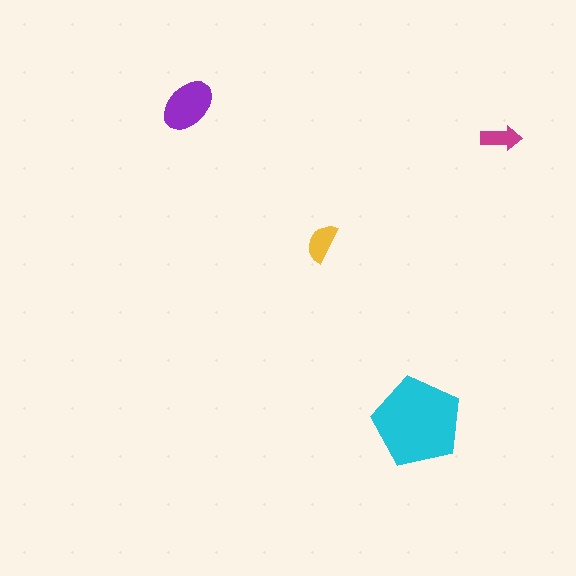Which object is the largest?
The cyan pentagon.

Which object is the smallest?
The magenta arrow.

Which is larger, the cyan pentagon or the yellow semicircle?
The cyan pentagon.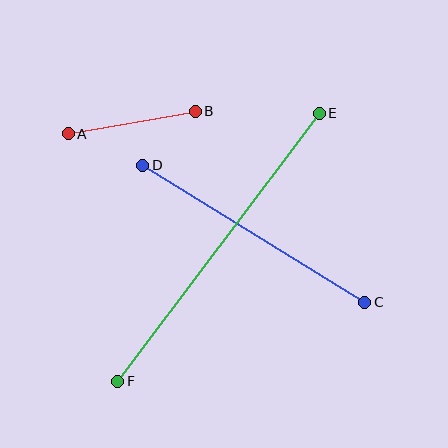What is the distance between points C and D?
The distance is approximately 261 pixels.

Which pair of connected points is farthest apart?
Points E and F are farthest apart.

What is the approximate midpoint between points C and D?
The midpoint is at approximately (254, 234) pixels.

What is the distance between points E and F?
The distance is approximately 335 pixels.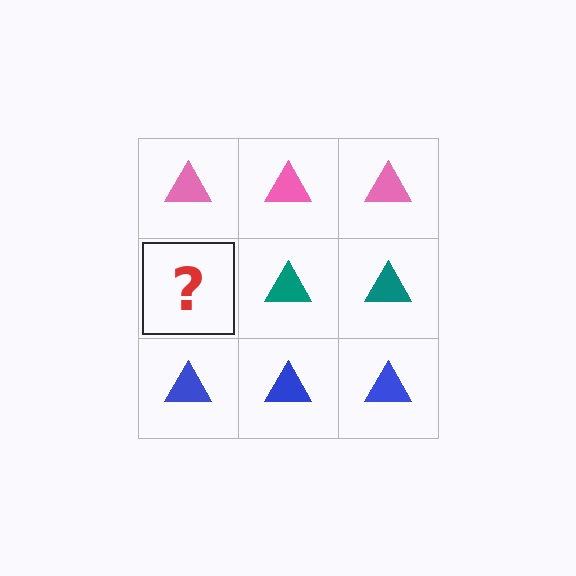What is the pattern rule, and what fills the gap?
The rule is that each row has a consistent color. The gap should be filled with a teal triangle.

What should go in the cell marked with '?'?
The missing cell should contain a teal triangle.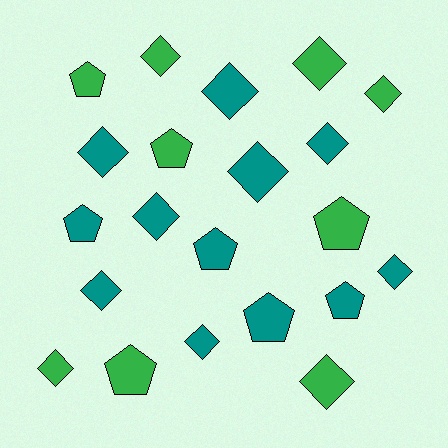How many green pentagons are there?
There are 4 green pentagons.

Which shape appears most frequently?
Diamond, with 13 objects.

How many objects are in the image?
There are 21 objects.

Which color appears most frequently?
Teal, with 12 objects.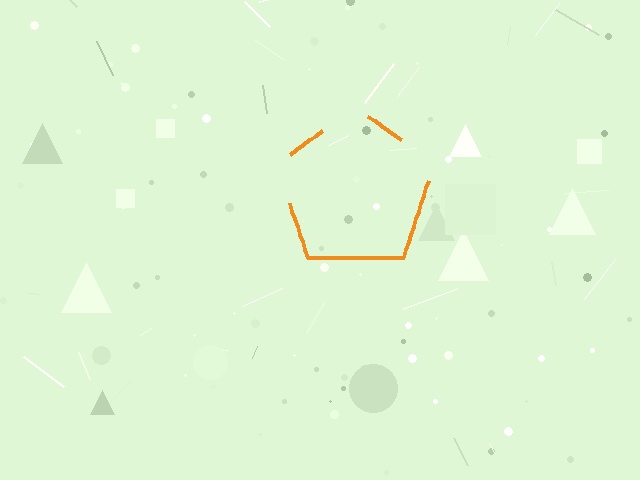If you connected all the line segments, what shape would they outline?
They would outline a pentagon.